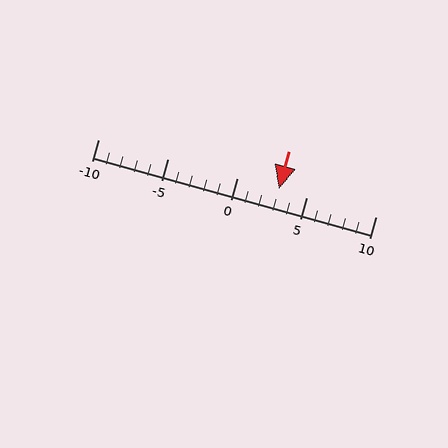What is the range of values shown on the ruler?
The ruler shows values from -10 to 10.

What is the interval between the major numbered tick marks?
The major tick marks are spaced 5 units apart.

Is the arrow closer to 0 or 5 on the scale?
The arrow is closer to 5.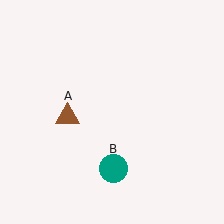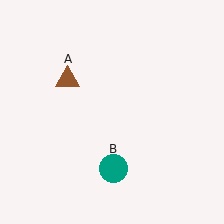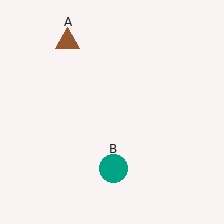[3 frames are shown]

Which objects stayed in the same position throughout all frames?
Teal circle (object B) remained stationary.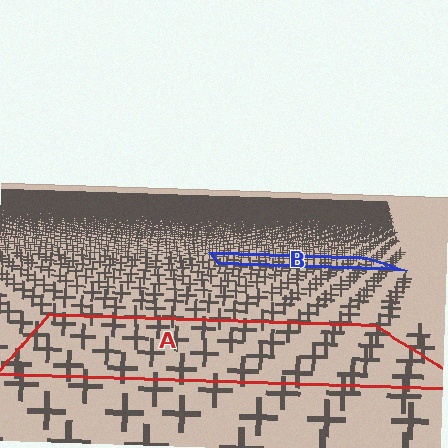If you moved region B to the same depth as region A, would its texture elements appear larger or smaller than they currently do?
They would appear larger. At a closer depth, the same texture elements are projected at a bigger on-screen size.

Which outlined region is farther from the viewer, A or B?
Region B is farther from the viewer — the texture elements inside it appear smaller and more densely packed.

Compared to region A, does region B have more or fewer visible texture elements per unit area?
Region B has more texture elements per unit area — they are packed more densely because it is farther away.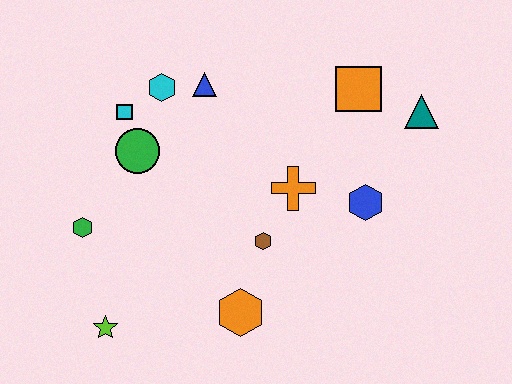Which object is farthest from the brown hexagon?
The teal triangle is farthest from the brown hexagon.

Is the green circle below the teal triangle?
Yes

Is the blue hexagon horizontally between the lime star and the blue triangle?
No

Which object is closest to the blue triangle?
The cyan hexagon is closest to the blue triangle.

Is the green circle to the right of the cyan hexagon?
No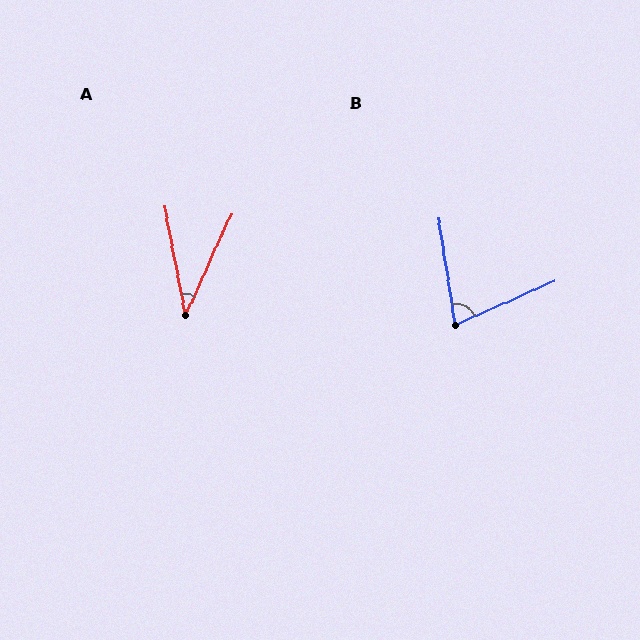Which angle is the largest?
B, at approximately 75 degrees.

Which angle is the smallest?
A, at approximately 35 degrees.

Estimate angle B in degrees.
Approximately 75 degrees.